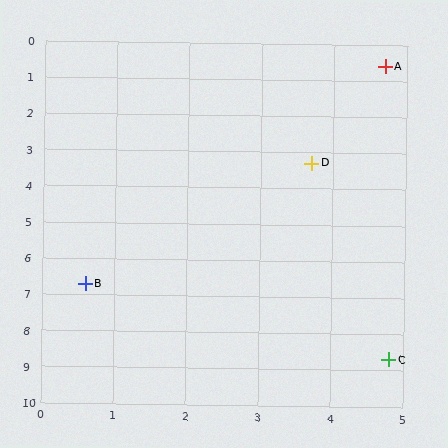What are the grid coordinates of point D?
Point D is at approximately (3.7, 3.3).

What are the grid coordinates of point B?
Point B is at approximately (0.6, 6.7).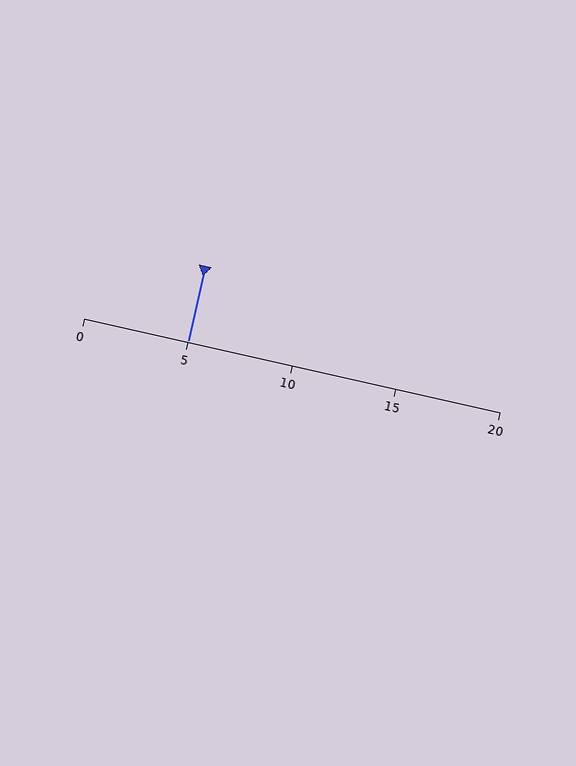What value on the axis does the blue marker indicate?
The marker indicates approximately 5.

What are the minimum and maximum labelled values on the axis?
The axis runs from 0 to 20.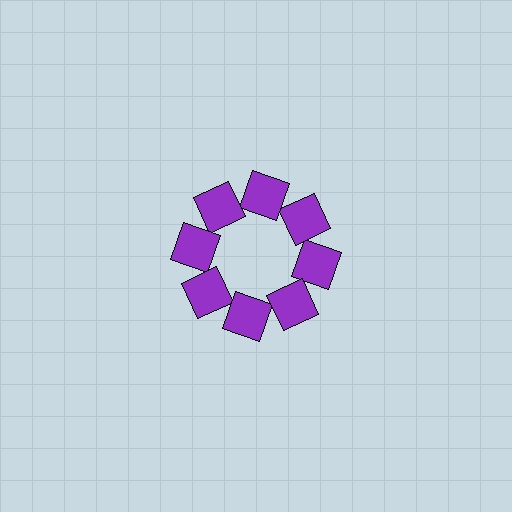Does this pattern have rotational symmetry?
Yes, this pattern has 8-fold rotational symmetry. It looks the same after rotating 45 degrees around the center.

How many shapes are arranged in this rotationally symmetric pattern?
There are 8 shapes, arranged in 8 groups of 1.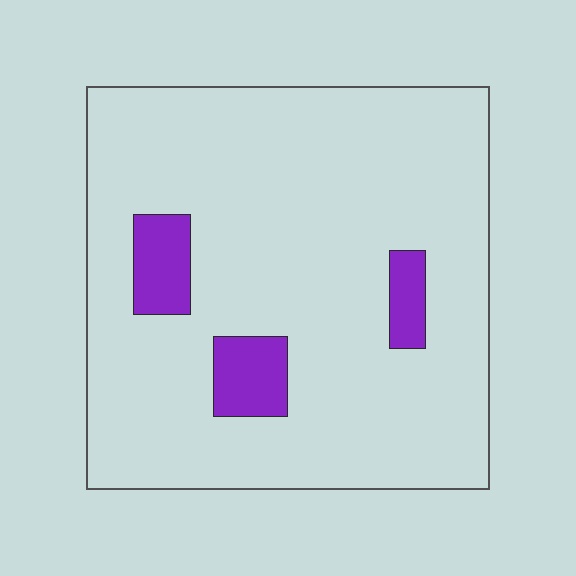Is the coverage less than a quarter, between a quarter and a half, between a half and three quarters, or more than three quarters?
Less than a quarter.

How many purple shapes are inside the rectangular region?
3.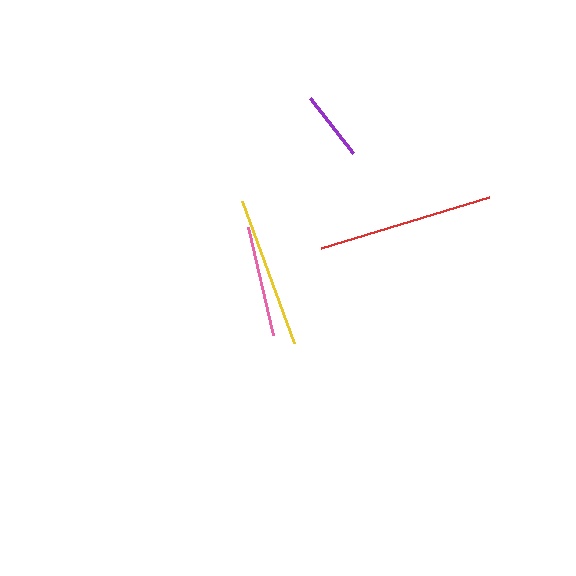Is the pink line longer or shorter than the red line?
The red line is longer than the pink line.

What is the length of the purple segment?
The purple segment is approximately 70 pixels long.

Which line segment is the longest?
The red line is the longest at approximately 176 pixels.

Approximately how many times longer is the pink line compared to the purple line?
The pink line is approximately 1.6 times the length of the purple line.